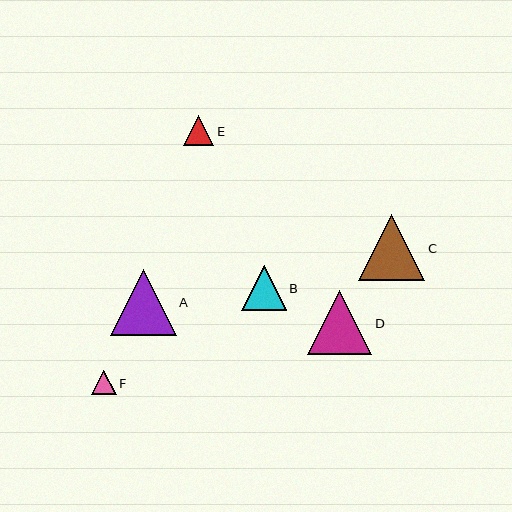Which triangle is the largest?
Triangle C is the largest with a size of approximately 66 pixels.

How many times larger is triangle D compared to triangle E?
Triangle D is approximately 2.1 times the size of triangle E.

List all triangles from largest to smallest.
From largest to smallest: C, A, D, B, E, F.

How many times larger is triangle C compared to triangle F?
Triangle C is approximately 2.7 times the size of triangle F.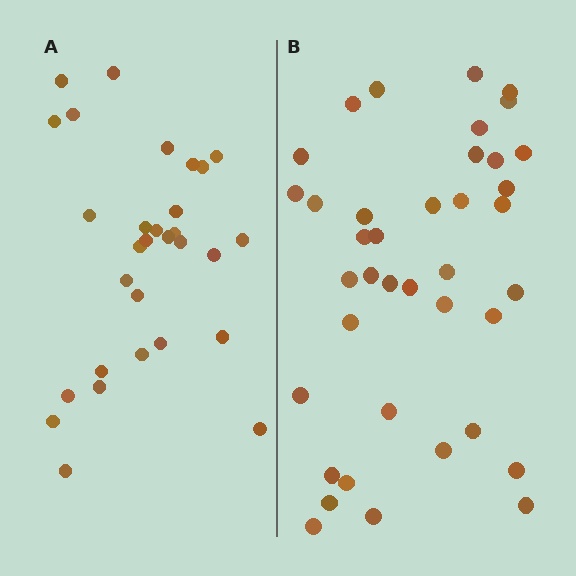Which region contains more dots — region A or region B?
Region B (the right region) has more dots.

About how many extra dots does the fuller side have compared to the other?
Region B has roughly 8 or so more dots than region A.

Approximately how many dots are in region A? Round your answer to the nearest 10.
About 30 dots.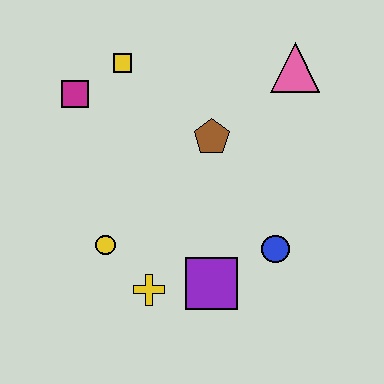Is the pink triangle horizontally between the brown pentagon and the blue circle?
No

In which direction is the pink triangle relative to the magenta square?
The pink triangle is to the right of the magenta square.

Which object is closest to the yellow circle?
The yellow cross is closest to the yellow circle.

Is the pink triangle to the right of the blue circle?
Yes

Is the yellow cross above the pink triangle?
No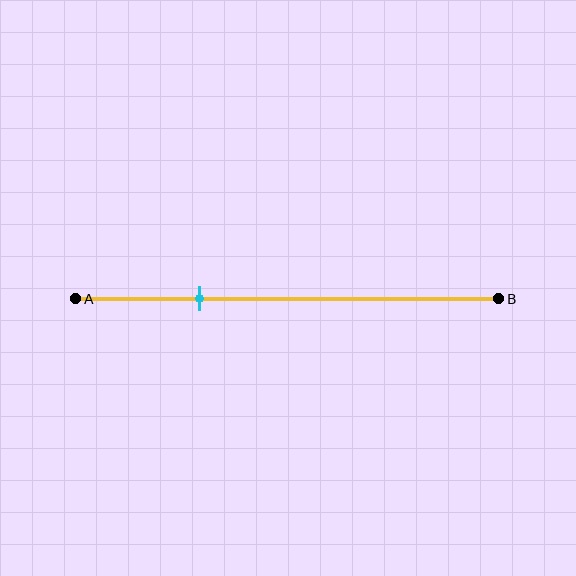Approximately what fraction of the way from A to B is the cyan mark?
The cyan mark is approximately 30% of the way from A to B.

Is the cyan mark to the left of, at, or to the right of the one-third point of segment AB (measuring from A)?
The cyan mark is to the left of the one-third point of segment AB.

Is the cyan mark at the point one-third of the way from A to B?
No, the mark is at about 30% from A, not at the 33% one-third point.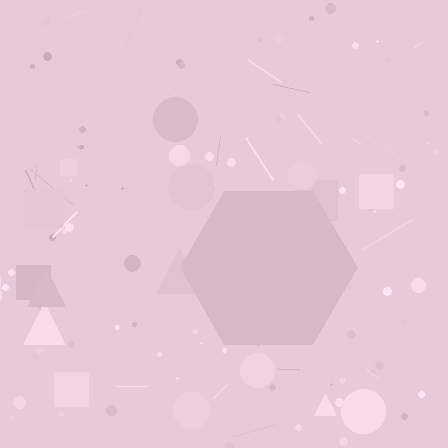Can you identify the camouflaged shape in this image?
The camouflaged shape is a hexagon.